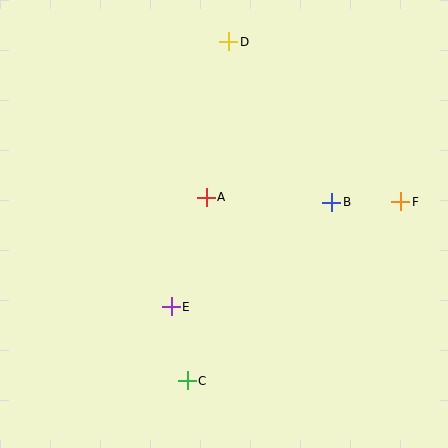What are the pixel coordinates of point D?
Point D is at (229, 42).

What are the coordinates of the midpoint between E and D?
The midpoint between E and D is at (200, 174).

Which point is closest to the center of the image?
Point A at (206, 197) is closest to the center.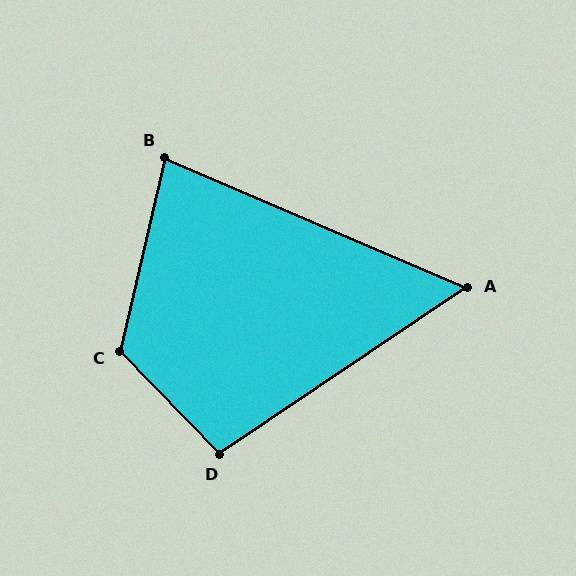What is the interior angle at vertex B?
Approximately 80 degrees (acute).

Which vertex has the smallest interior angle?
A, at approximately 57 degrees.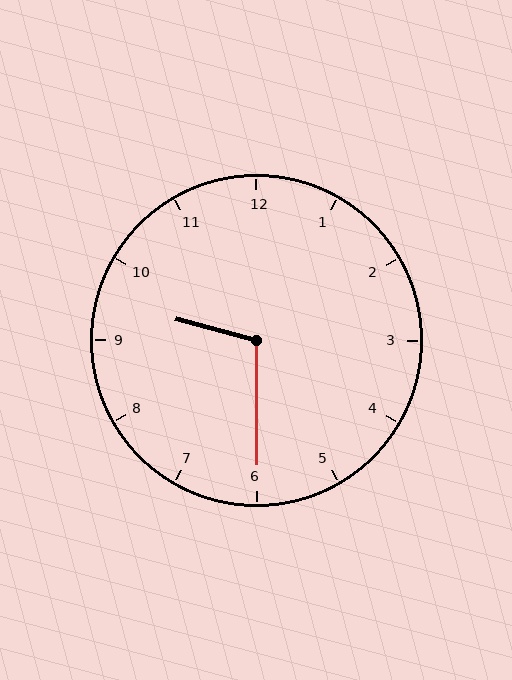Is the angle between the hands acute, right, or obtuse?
It is obtuse.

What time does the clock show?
9:30.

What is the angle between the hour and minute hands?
Approximately 105 degrees.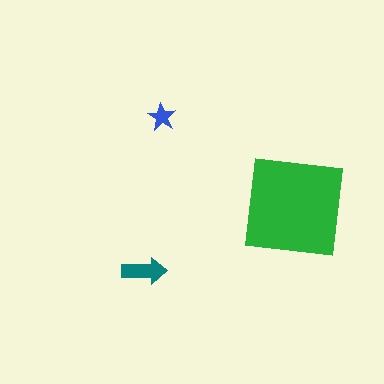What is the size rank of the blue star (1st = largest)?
3rd.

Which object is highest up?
The blue star is topmost.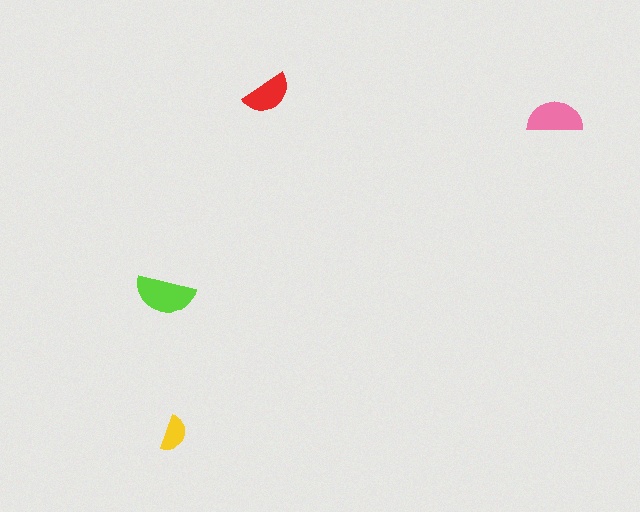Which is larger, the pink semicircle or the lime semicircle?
The lime one.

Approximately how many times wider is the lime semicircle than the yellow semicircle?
About 1.5 times wider.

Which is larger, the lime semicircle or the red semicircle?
The lime one.